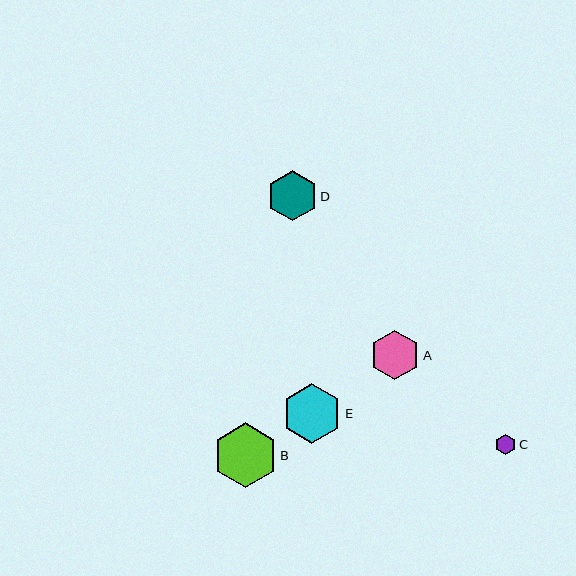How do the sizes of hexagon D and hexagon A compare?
Hexagon D and hexagon A are approximately the same size.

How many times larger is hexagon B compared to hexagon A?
Hexagon B is approximately 1.3 times the size of hexagon A.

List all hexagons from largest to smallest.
From largest to smallest: B, E, D, A, C.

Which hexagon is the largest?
Hexagon B is the largest with a size of approximately 64 pixels.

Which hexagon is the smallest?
Hexagon C is the smallest with a size of approximately 20 pixels.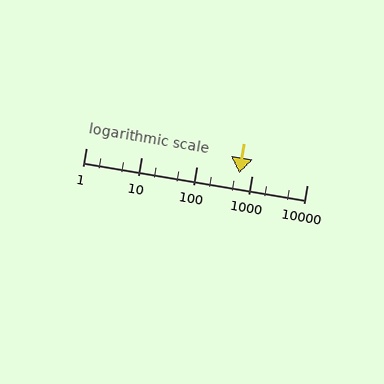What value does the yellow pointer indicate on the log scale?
The pointer indicates approximately 600.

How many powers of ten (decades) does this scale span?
The scale spans 4 decades, from 1 to 10000.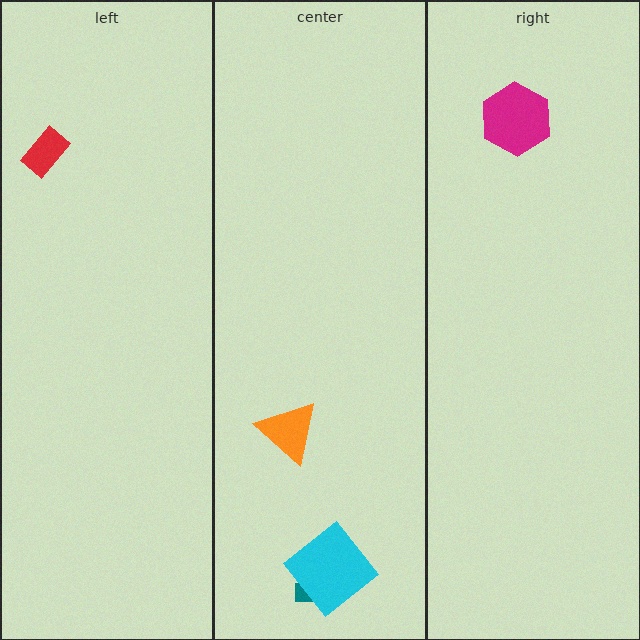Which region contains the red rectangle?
The left region.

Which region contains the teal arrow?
The center region.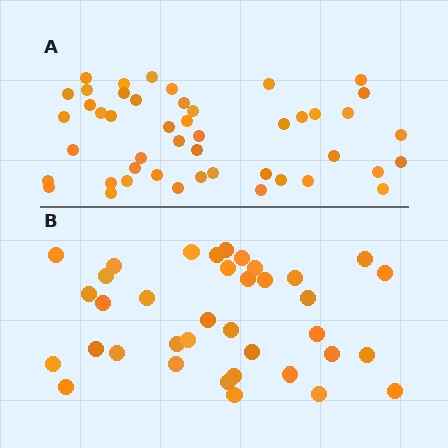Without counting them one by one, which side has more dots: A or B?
Region A (the top region) has more dots.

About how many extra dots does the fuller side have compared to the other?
Region A has roughly 10 or so more dots than region B.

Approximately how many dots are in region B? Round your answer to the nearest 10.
About 40 dots. (The exact count is 37, which rounds to 40.)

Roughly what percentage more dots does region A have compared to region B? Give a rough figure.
About 25% more.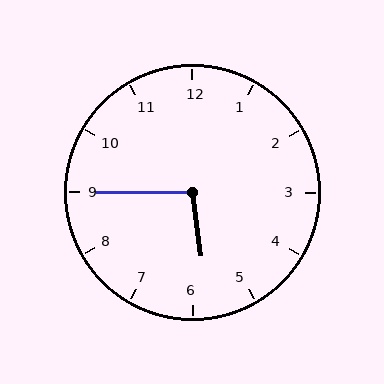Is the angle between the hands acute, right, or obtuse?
It is obtuse.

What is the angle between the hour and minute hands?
Approximately 98 degrees.